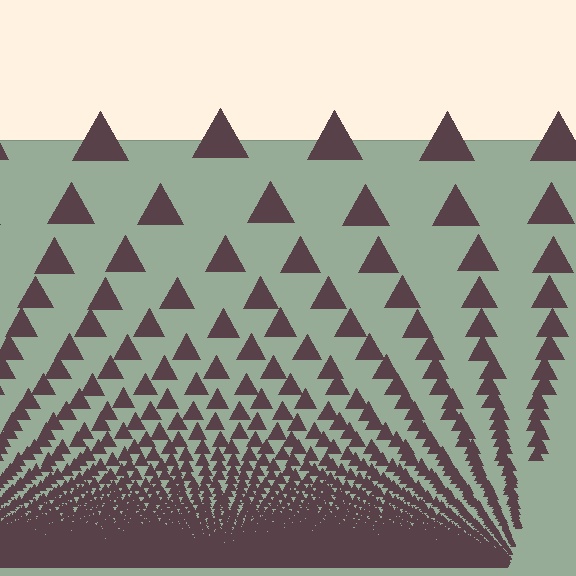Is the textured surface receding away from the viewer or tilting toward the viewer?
The surface appears to tilt toward the viewer. Texture elements get larger and sparser toward the top.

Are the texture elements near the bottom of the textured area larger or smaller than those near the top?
Smaller. The gradient is inverted — elements near the bottom are smaller and denser.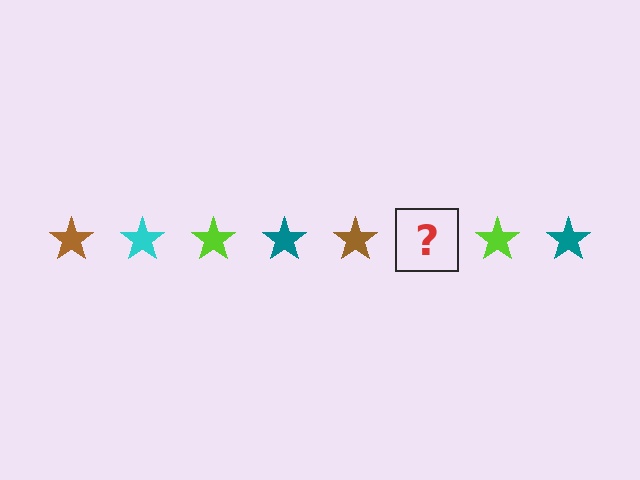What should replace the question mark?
The question mark should be replaced with a cyan star.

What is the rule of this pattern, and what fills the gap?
The rule is that the pattern cycles through brown, cyan, lime, teal stars. The gap should be filled with a cyan star.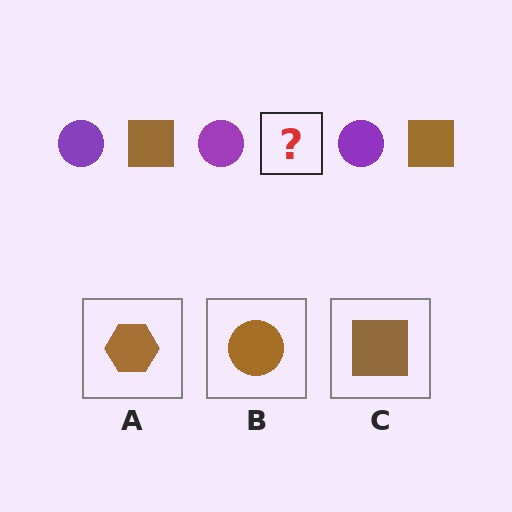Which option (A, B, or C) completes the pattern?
C.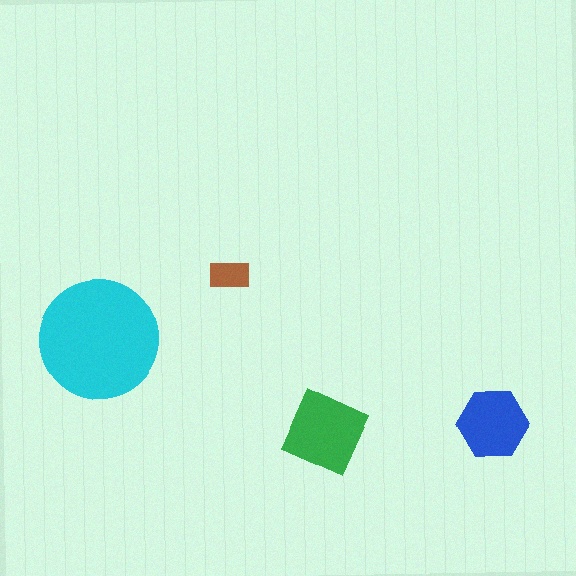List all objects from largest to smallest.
The cyan circle, the green square, the blue hexagon, the brown rectangle.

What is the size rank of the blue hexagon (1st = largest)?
3rd.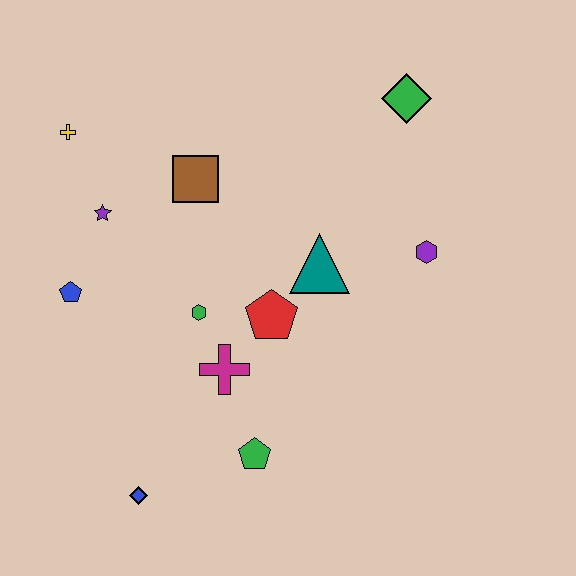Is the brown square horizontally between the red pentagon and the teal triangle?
No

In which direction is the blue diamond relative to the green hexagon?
The blue diamond is below the green hexagon.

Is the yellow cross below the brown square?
No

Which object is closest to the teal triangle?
The red pentagon is closest to the teal triangle.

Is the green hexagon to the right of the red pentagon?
No